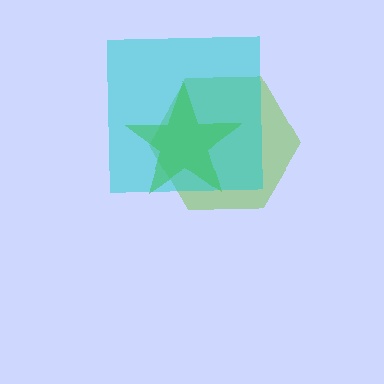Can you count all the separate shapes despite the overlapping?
Yes, there are 3 separate shapes.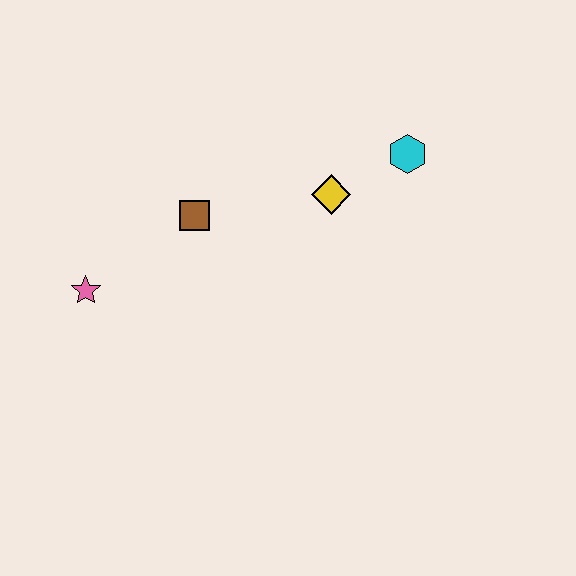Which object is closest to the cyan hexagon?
The yellow diamond is closest to the cyan hexagon.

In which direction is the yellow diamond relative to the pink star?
The yellow diamond is to the right of the pink star.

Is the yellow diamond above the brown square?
Yes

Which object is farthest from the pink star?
The cyan hexagon is farthest from the pink star.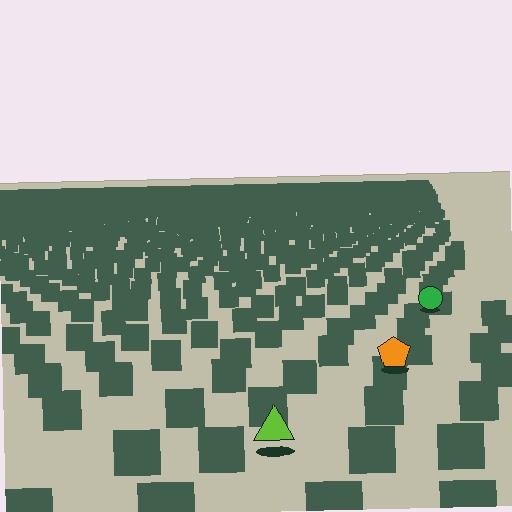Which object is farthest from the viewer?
The green circle is farthest from the viewer. It appears smaller and the ground texture around it is denser.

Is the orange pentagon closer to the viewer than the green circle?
Yes. The orange pentagon is closer — you can tell from the texture gradient: the ground texture is coarser near it.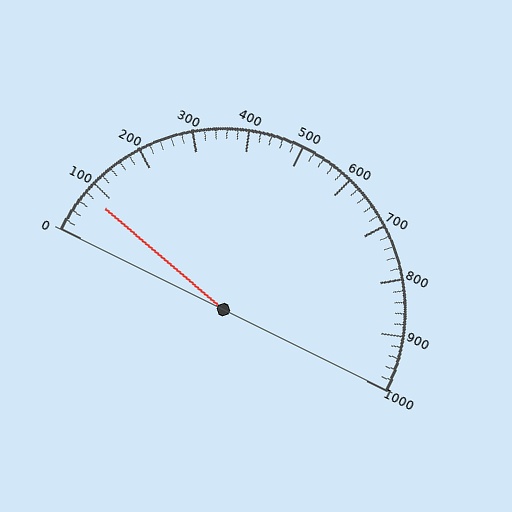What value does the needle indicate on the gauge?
The needle indicates approximately 80.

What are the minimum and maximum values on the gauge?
The gauge ranges from 0 to 1000.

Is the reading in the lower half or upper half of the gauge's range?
The reading is in the lower half of the range (0 to 1000).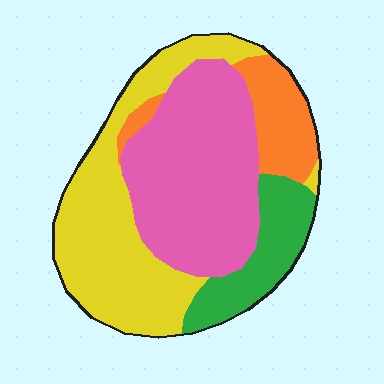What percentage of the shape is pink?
Pink takes up between a quarter and a half of the shape.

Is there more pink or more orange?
Pink.